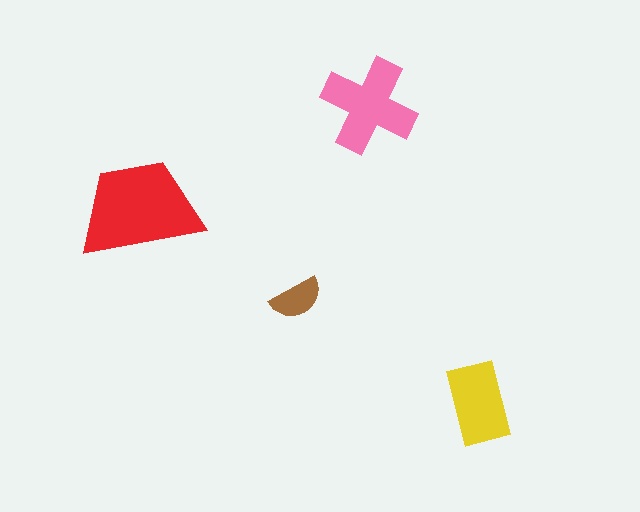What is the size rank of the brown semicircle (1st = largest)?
4th.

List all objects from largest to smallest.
The red trapezoid, the pink cross, the yellow rectangle, the brown semicircle.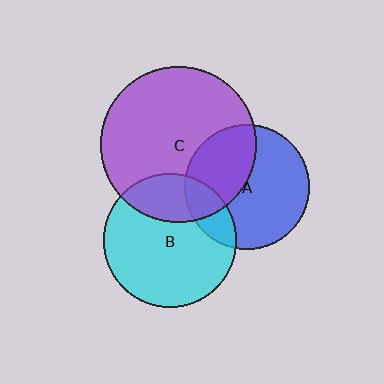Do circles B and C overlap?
Yes.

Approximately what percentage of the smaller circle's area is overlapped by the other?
Approximately 25%.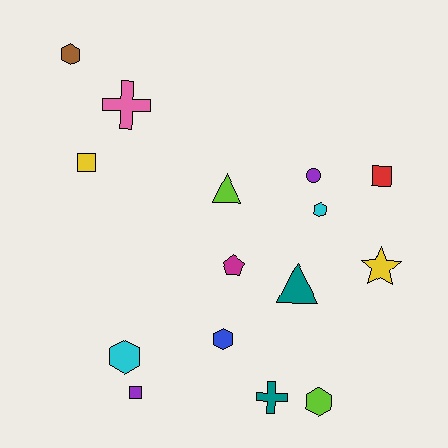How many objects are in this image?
There are 15 objects.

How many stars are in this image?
There is 1 star.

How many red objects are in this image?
There is 1 red object.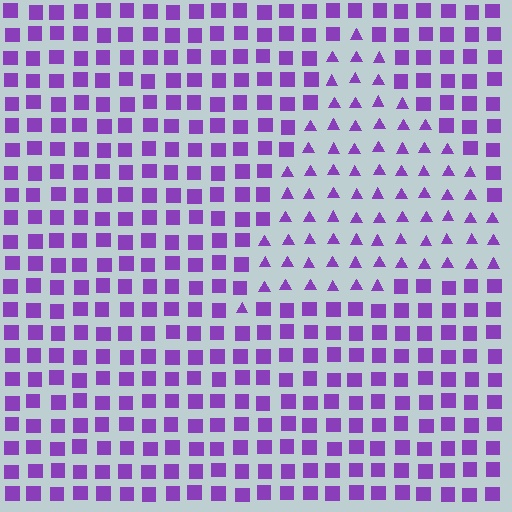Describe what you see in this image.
The image is filled with small purple elements arranged in a uniform grid. A triangle-shaped region contains triangles, while the surrounding area contains squares. The boundary is defined purely by the change in element shape.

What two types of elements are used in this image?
The image uses triangles inside the triangle region and squares outside it.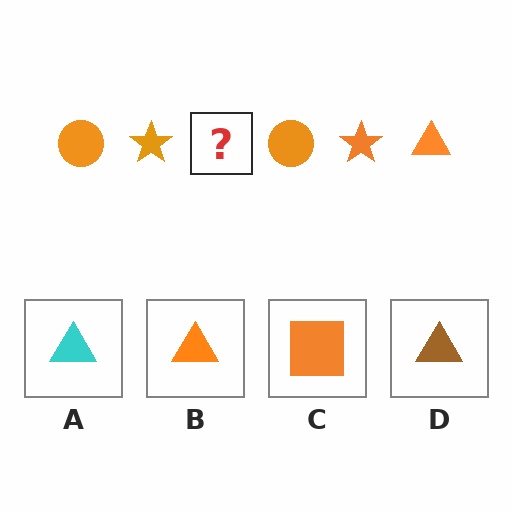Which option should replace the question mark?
Option B.